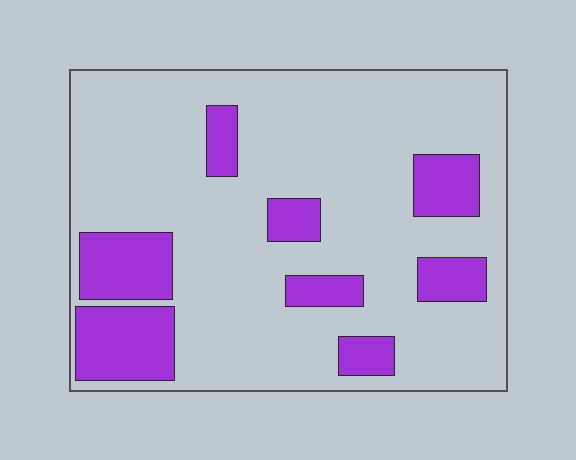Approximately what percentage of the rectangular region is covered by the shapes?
Approximately 20%.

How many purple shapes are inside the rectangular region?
8.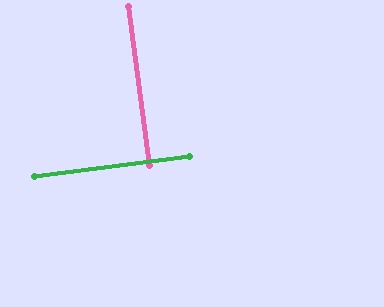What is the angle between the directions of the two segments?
Approximately 90 degrees.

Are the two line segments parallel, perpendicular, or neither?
Perpendicular — they meet at approximately 90°.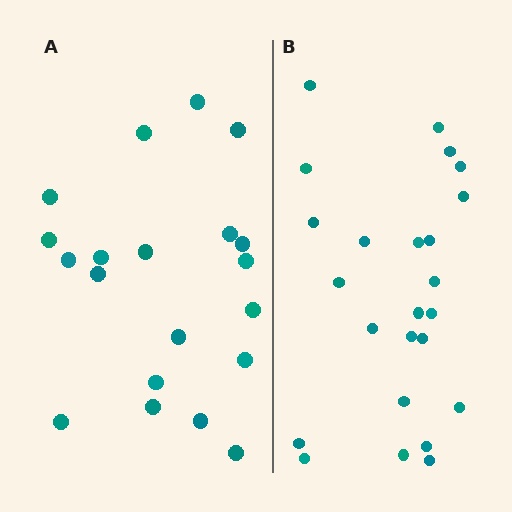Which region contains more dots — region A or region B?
Region B (the right region) has more dots.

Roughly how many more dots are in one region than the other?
Region B has about 4 more dots than region A.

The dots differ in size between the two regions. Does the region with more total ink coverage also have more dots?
No. Region A has more total ink coverage because its dots are larger, but region B actually contains more individual dots. Total area can be misleading — the number of items is what matters here.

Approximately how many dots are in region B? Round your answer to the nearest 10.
About 20 dots. (The exact count is 24, which rounds to 20.)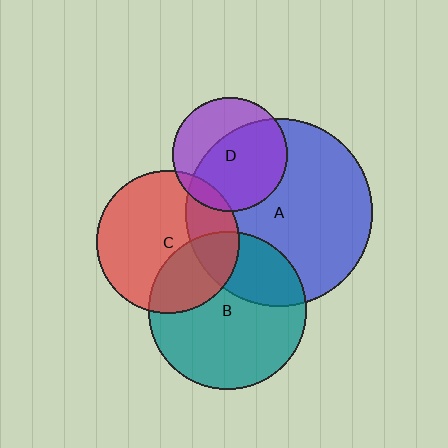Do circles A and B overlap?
Yes.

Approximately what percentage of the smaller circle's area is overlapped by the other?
Approximately 30%.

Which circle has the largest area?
Circle A (blue).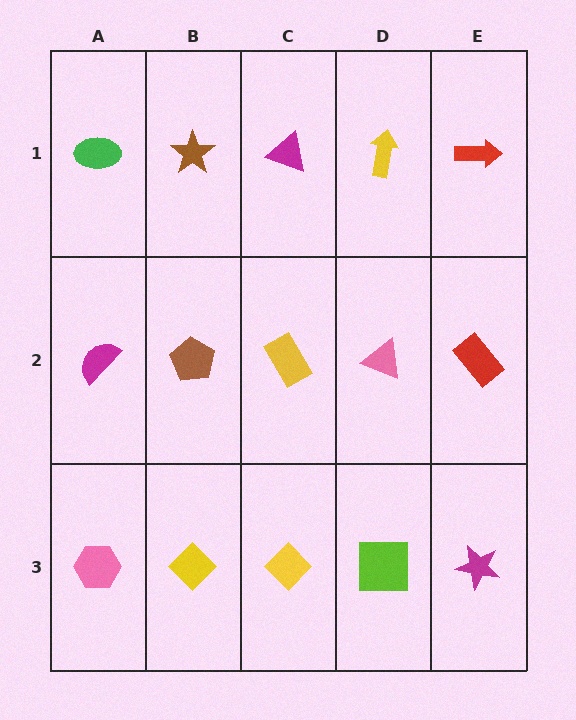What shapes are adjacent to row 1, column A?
A magenta semicircle (row 2, column A), a brown star (row 1, column B).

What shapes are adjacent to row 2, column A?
A green ellipse (row 1, column A), a pink hexagon (row 3, column A), a brown pentagon (row 2, column B).